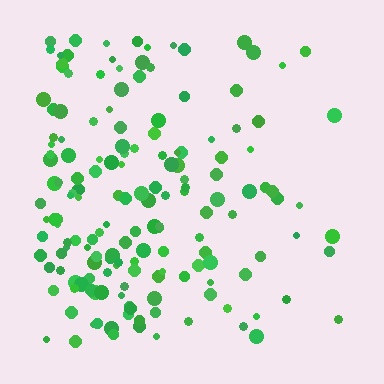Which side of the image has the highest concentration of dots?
The left.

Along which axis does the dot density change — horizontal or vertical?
Horizontal.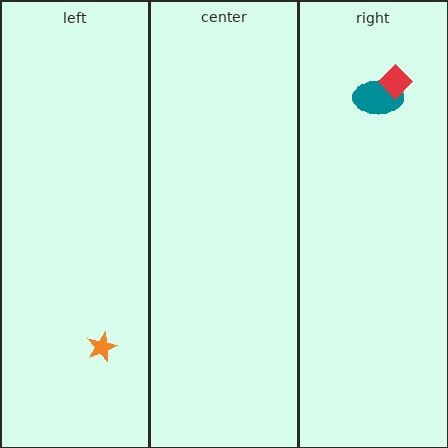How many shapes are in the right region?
2.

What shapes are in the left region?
The orange star.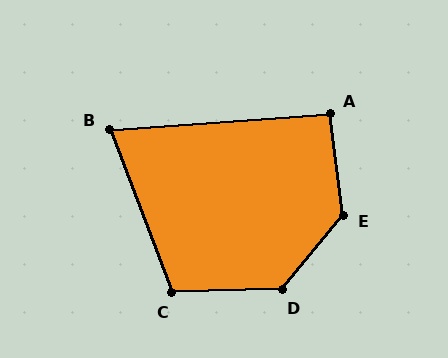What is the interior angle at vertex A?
Approximately 93 degrees (approximately right).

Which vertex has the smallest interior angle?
B, at approximately 73 degrees.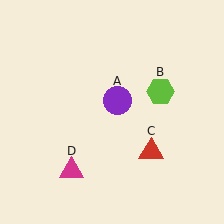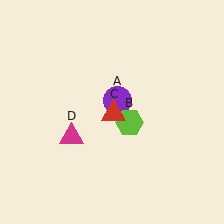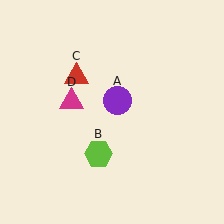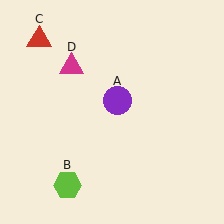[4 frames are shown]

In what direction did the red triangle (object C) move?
The red triangle (object C) moved up and to the left.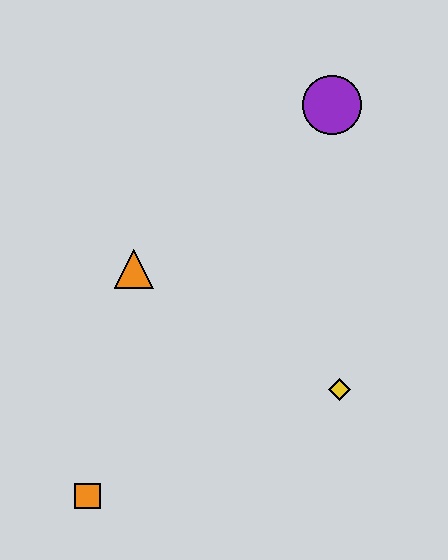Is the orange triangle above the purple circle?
No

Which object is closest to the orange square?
The orange triangle is closest to the orange square.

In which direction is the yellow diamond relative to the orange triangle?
The yellow diamond is to the right of the orange triangle.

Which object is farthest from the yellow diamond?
The purple circle is farthest from the yellow diamond.